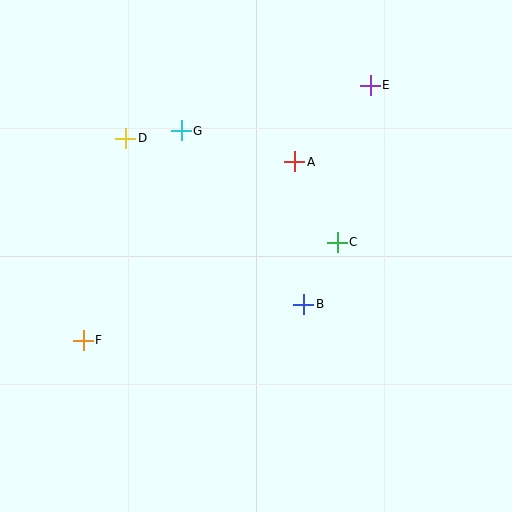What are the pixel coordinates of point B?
Point B is at (304, 304).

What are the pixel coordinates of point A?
Point A is at (295, 162).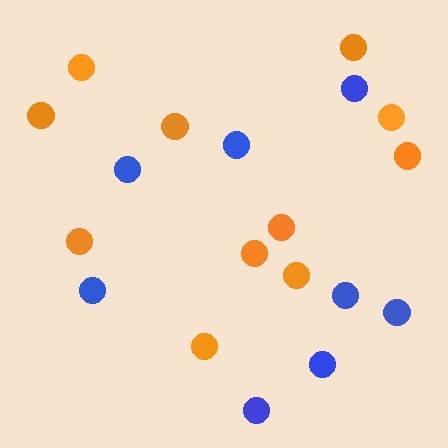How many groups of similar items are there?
There are 2 groups: one group of orange circles (11) and one group of blue circles (8).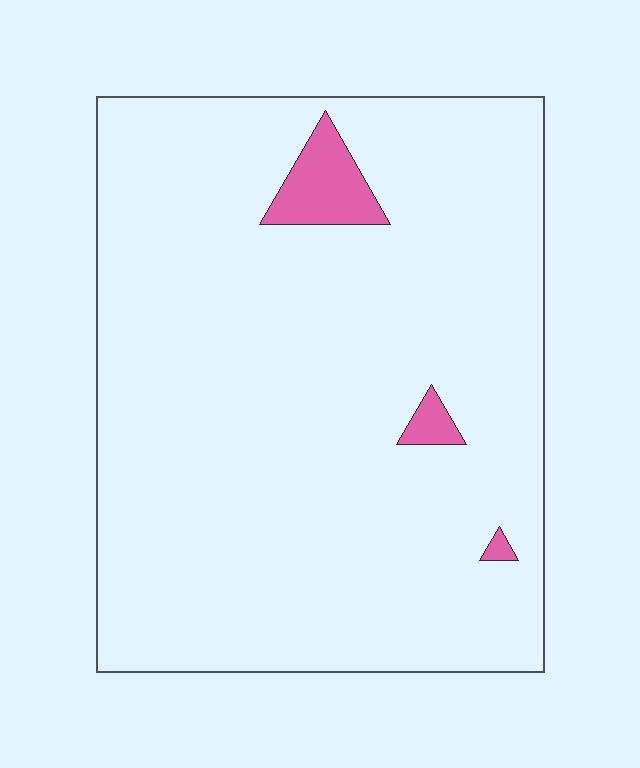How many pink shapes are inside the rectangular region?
3.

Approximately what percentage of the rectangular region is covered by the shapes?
Approximately 5%.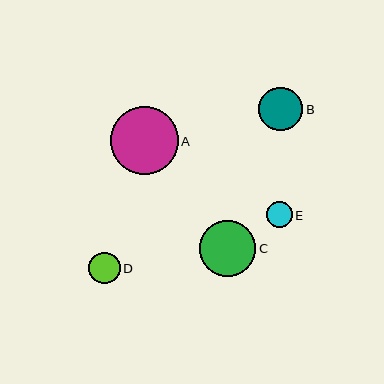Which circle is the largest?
Circle A is the largest with a size of approximately 68 pixels.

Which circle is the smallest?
Circle E is the smallest with a size of approximately 25 pixels.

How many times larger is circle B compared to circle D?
Circle B is approximately 1.4 times the size of circle D.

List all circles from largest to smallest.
From largest to smallest: A, C, B, D, E.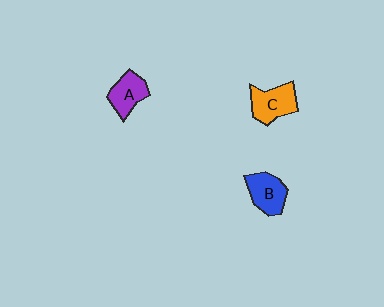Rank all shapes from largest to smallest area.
From largest to smallest: C (orange), B (blue), A (purple).